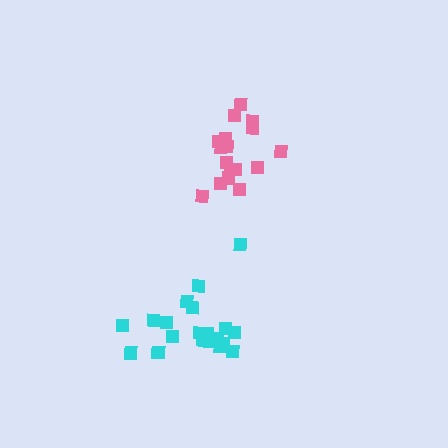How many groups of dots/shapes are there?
There are 2 groups.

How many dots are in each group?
Group 1: 20 dots, Group 2: 17 dots (37 total).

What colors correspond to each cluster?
The clusters are colored: cyan, pink.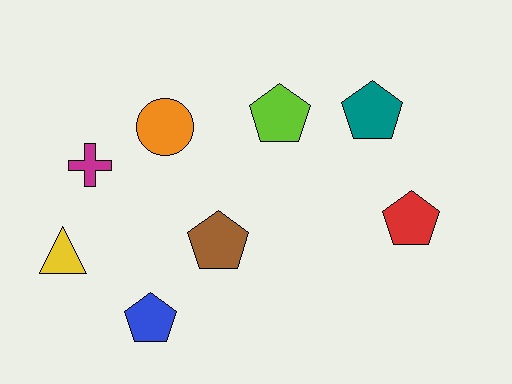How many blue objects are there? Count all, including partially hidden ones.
There is 1 blue object.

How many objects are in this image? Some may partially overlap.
There are 8 objects.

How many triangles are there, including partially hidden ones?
There is 1 triangle.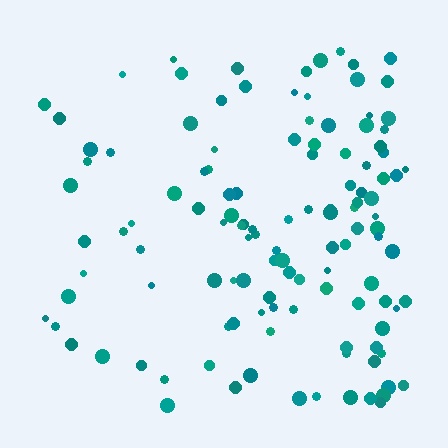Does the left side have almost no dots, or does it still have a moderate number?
Still a moderate number, just noticeably fewer than the right.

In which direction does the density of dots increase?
From left to right, with the right side densest.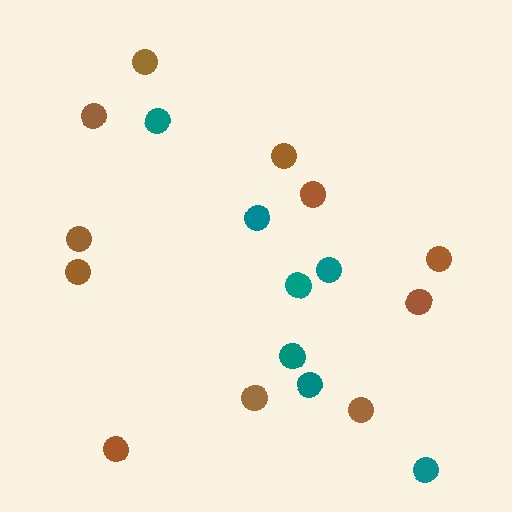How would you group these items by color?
There are 2 groups: one group of teal circles (7) and one group of brown circles (11).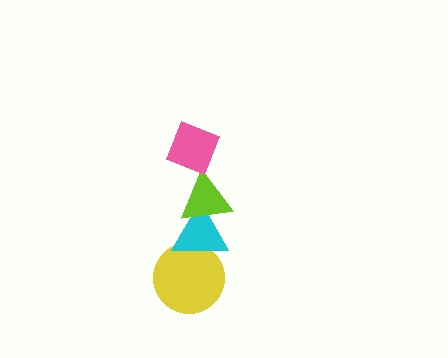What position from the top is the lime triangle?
The lime triangle is 2nd from the top.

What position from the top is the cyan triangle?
The cyan triangle is 3rd from the top.